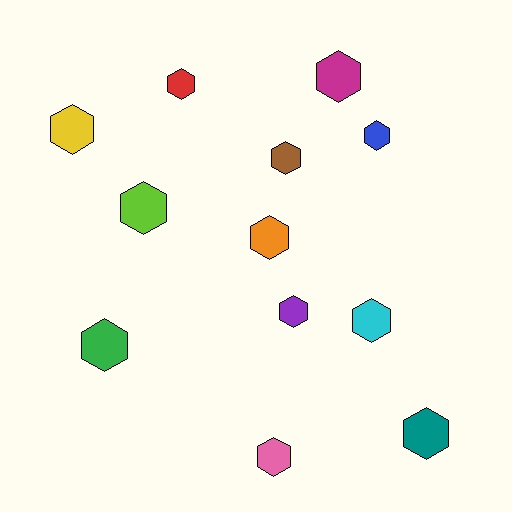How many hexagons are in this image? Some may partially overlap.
There are 12 hexagons.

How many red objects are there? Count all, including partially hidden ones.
There is 1 red object.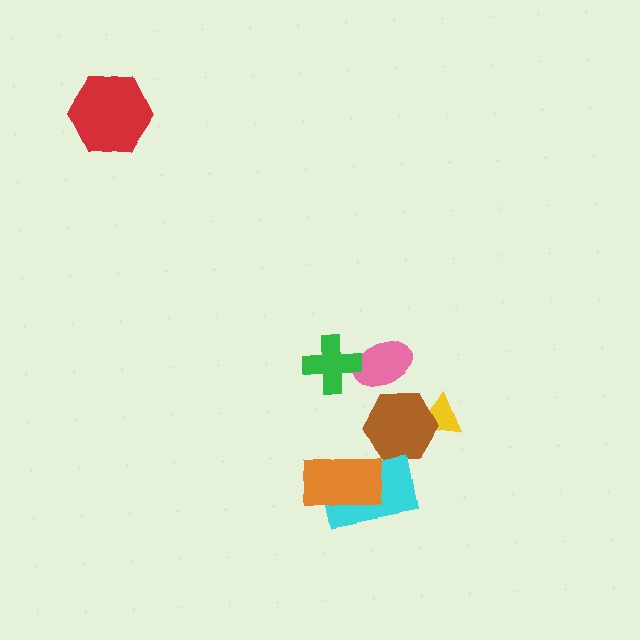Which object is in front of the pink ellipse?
The green cross is in front of the pink ellipse.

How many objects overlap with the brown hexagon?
2 objects overlap with the brown hexagon.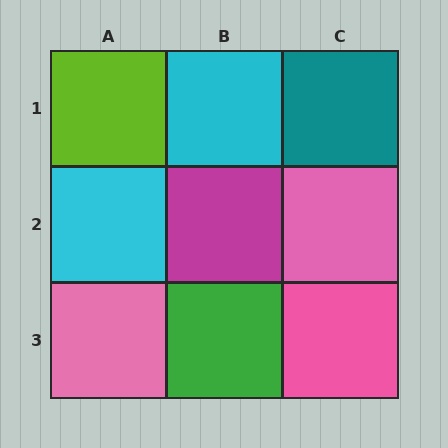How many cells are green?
1 cell is green.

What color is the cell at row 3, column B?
Green.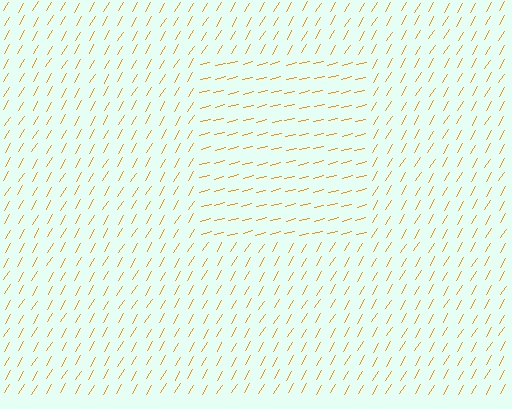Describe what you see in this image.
The image is filled with small orange line segments. A rectangle region in the image has lines oriented differently from the surrounding lines, creating a visible texture boundary.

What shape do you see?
I see a rectangle.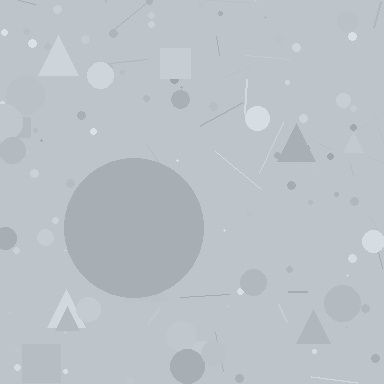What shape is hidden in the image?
A circle is hidden in the image.